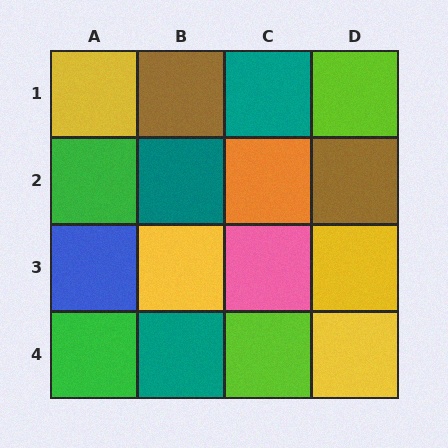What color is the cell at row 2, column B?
Teal.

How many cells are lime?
2 cells are lime.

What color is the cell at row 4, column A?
Green.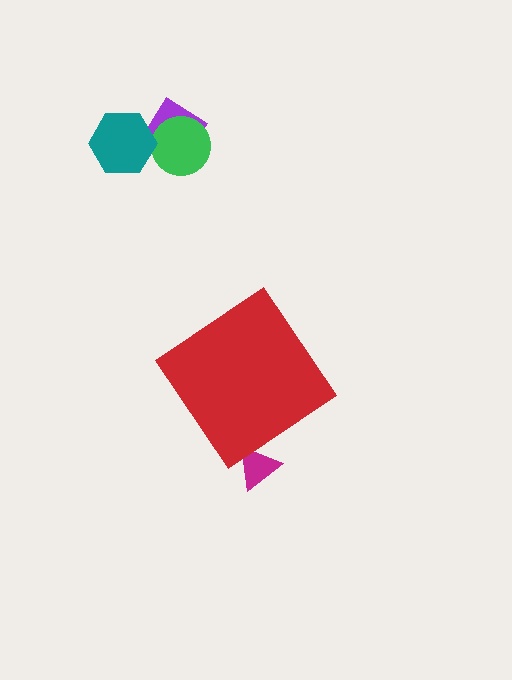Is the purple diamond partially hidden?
No, the purple diamond is fully visible.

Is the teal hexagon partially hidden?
No, the teal hexagon is fully visible.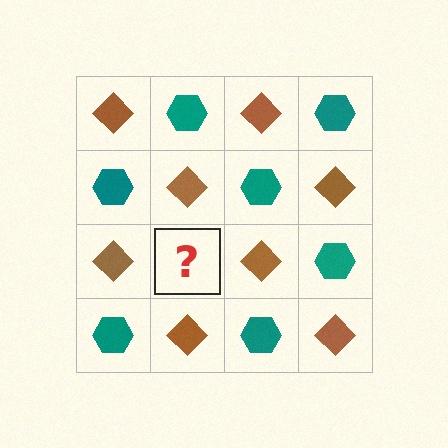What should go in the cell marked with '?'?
The missing cell should contain a teal hexagon.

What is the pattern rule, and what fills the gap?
The rule is that it alternates brown diamond and teal hexagon in a checkerboard pattern. The gap should be filled with a teal hexagon.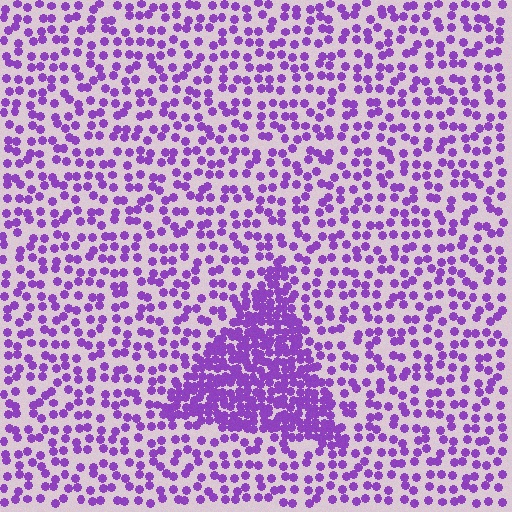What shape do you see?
I see a triangle.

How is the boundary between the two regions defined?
The boundary is defined by a change in element density (approximately 2.5x ratio). All elements are the same color, size, and shape.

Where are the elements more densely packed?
The elements are more densely packed inside the triangle boundary.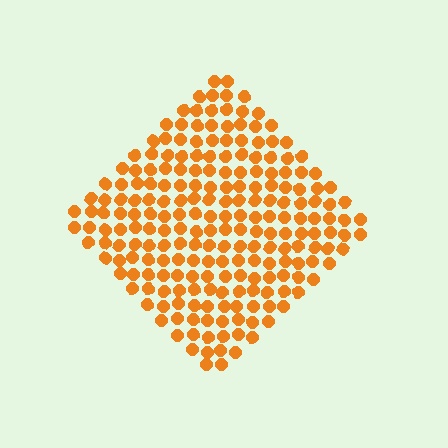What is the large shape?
The large shape is a diamond.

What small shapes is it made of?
It is made of small circles.